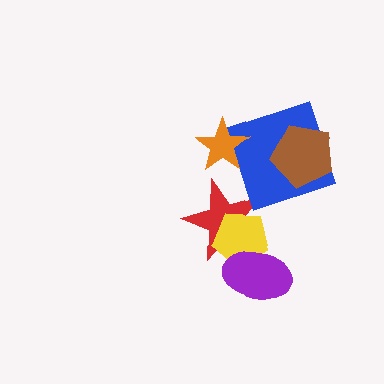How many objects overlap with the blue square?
2 objects overlap with the blue square.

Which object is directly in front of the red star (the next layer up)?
The yellow pentagon is directly in front of the red star.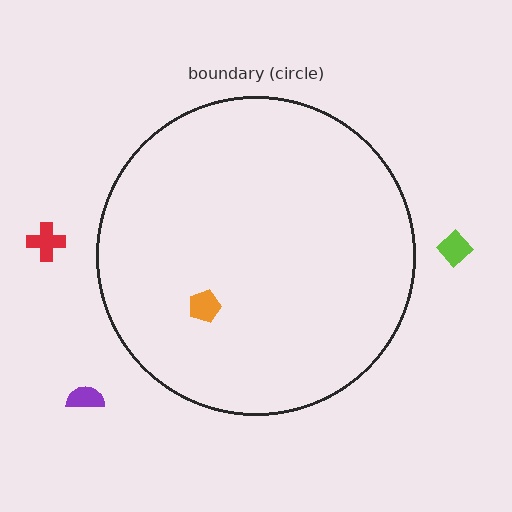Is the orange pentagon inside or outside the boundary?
Inside.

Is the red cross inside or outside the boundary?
Outside.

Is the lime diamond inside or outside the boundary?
Outside.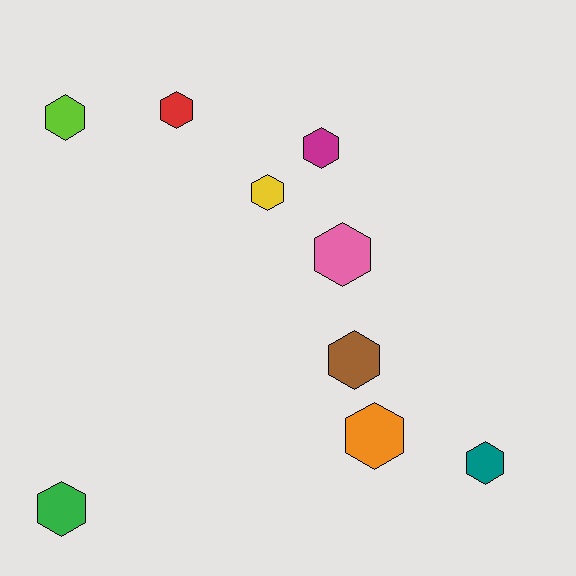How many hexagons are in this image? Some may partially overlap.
There are 9 hexagons.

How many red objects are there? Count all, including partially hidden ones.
There is 1 red object.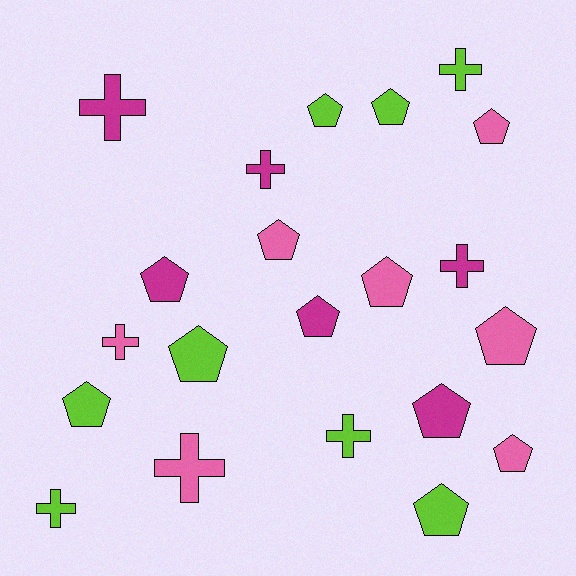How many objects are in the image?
There are 21 objects.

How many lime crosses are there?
There are 3 lime crosses.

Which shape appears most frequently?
Pentagon, with 13 objects.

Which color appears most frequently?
Lime, with 8 objects.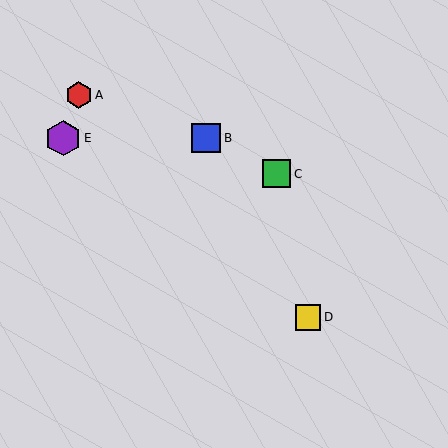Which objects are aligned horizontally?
Objects B, E are aligned horizontally.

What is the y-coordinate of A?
Object A is at y≈95.